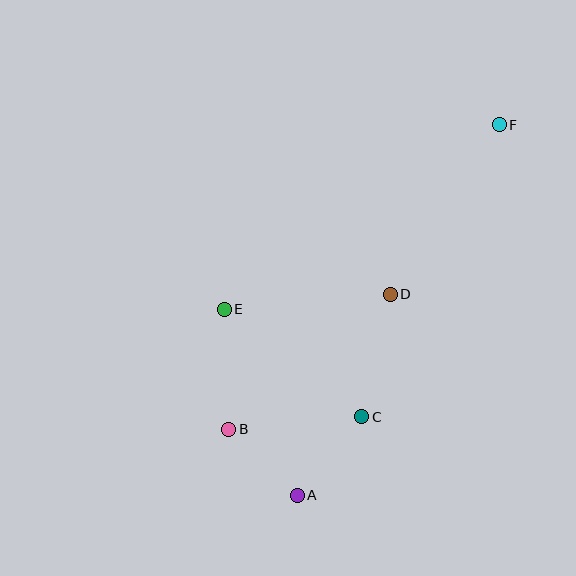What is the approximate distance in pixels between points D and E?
The distance between D and E is approximately 167 pixels.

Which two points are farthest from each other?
Points A and F are farthest from each other.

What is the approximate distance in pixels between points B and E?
The distance between B and E is approximately 120 pixels.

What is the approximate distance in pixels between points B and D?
The distance between B and D is approximately 210 pixels.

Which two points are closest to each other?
Points A and B are closest to each other.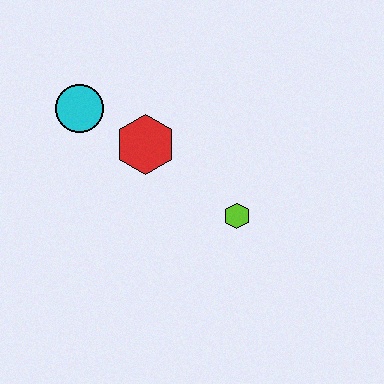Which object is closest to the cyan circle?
The red hexagon is closest to the cyan circle.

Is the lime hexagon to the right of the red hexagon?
Yes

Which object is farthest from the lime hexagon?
The cyan circle is farthest from the lime hexagon.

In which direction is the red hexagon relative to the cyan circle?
The red hexagon is to the right of the cyan circle.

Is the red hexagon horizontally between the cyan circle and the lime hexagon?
Yes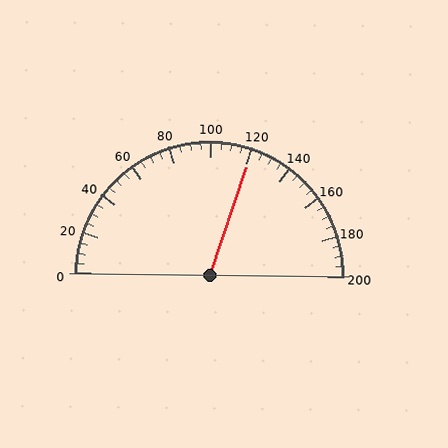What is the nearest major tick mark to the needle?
The nearest major tick mark is 120.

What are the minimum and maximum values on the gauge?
The gauge ranges from 0 to 200.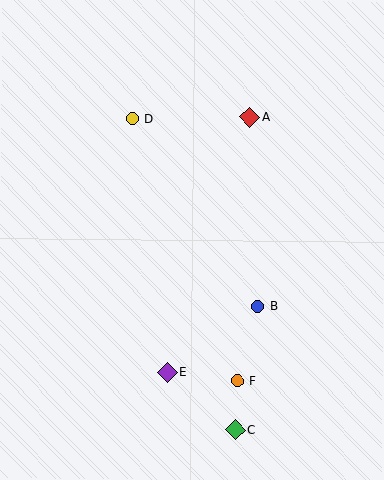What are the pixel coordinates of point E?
Point E is at (167, 372).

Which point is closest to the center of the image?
Point B at (258, 306) is closest to the center.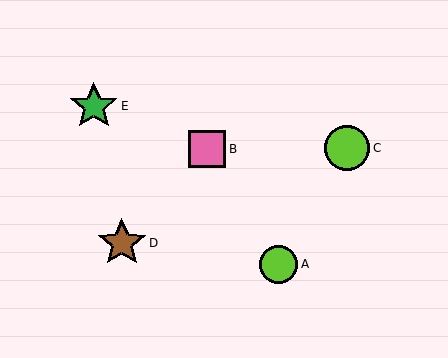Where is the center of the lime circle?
The center of the lime circle is at (279, 264).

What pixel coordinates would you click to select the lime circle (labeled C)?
Click at (347, 148) to select the lime circle C.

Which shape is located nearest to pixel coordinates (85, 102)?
The green star (labeled E) at (94, 106) is nearest to that location.